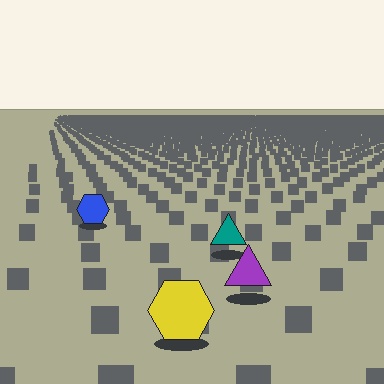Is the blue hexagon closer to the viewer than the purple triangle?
No. The purple triangle is closer — you can tell from the texture gradient: the ground texture is coarser near it.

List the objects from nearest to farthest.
From nearest to farthest: the yellow hexagon, the purple triangle, the teal triangle, the blue hexagon.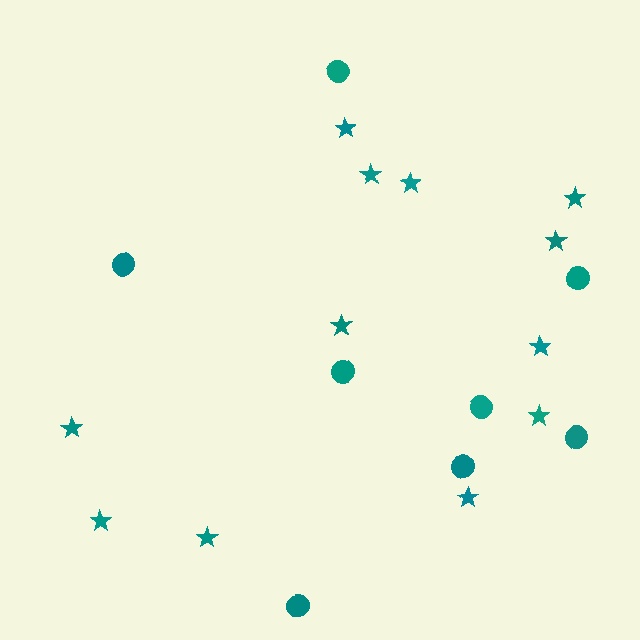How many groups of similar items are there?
There are 2 groups: one group of circles (8) and one group of stars (12).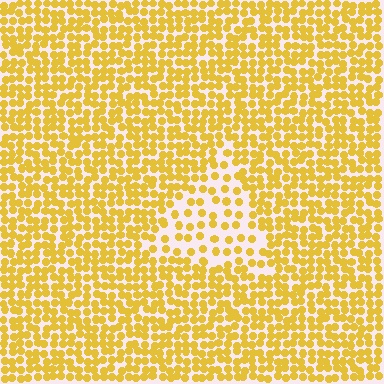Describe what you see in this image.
The image contains small yellow elements arranged at two different densities. A triangle-shaped region is visible where the elements are less densely packed than the surrounding area.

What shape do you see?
I see a triangle.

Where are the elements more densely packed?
The elements are more densely packed outside the triangle boundary.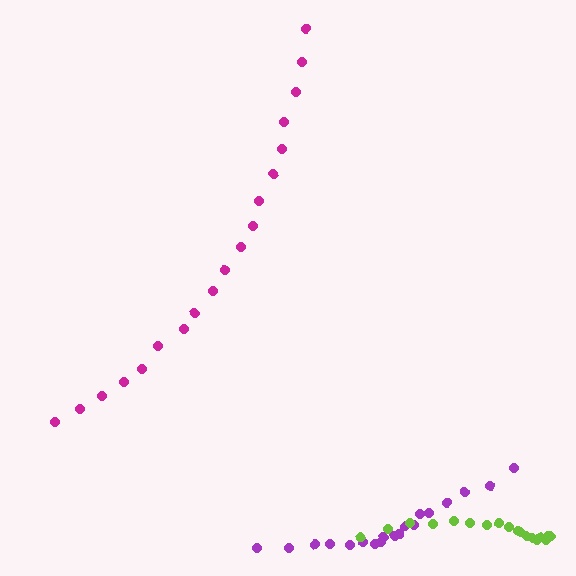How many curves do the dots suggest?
There are 3 distinct paths.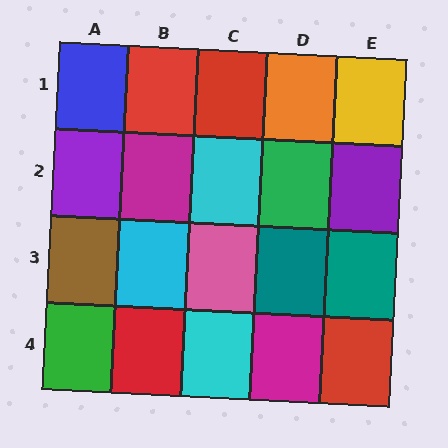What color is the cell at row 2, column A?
Purple.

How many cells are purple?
2 cells are purple.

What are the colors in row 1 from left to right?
Blue, red, red, orange, yellow.